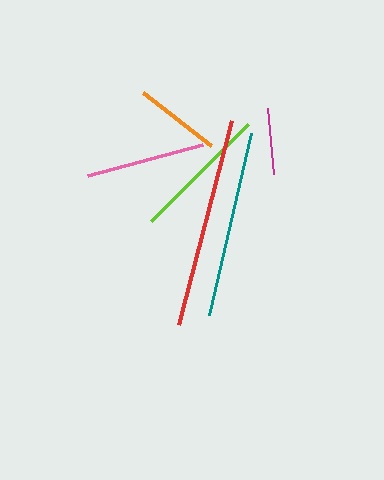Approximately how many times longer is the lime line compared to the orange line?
The lime line is approximately 1.6 times the length of the orange line.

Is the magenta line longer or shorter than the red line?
The red line is longer than the magenta line.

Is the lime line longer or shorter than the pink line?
The lime line is longer than the pink line.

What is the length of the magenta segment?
The magenta segment is approximately 66 pixels long.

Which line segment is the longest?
The red line is the longest at approximately 210 pixels.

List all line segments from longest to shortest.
From longest to shortest: red, teal, lime, pink, orange, magenta.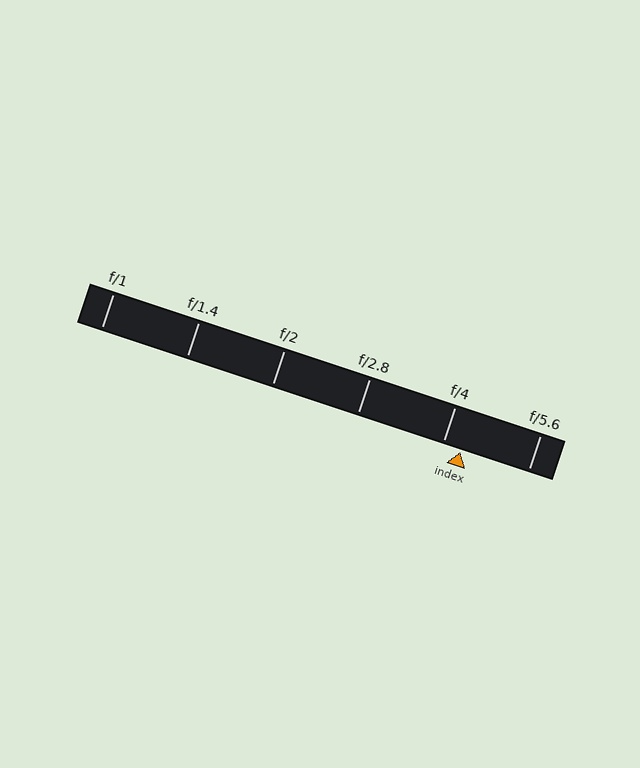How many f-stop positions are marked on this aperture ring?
There are 6 f-stop positions marked.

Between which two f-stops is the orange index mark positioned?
The index mark is between f/4 and f/5.6.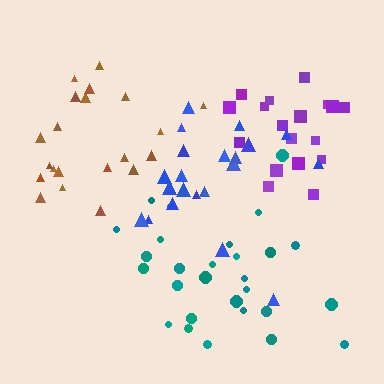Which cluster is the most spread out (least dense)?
Teal.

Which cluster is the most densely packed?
Purple.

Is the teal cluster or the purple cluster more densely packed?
Purple.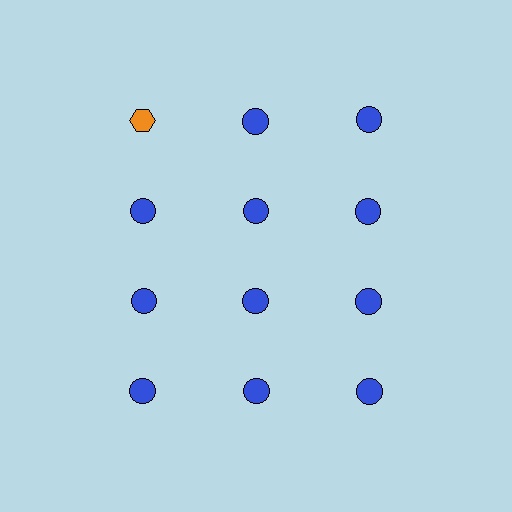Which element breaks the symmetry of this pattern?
The orange hexagon in the top row, leftmost column breaks the symmetry. All other shapes are blue circles.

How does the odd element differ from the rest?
It differs in both color (orange instead of blue) and shape (hexagon instead of circle).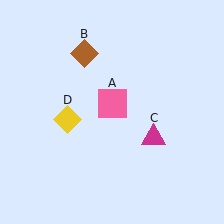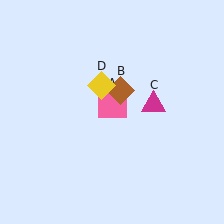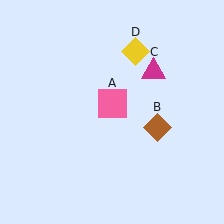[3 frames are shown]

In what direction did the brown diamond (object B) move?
The brown diamond (object B) moved down and to the right.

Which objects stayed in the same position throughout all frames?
Pink square (object A) remained stationary.